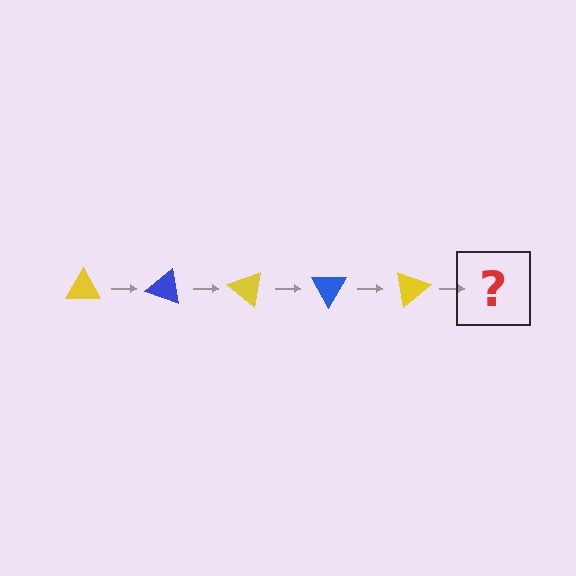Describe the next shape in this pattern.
It should be a blue triangle, rotated 100 degrees from the start.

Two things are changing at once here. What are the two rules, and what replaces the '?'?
The two rules are that it rotates 20 degrees each step and the color cycles through yellow and blue. The '?' should be a blue triangle, rotated 100 degrees from the start.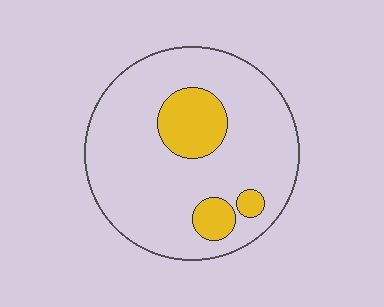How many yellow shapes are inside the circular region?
3.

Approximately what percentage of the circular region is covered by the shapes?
Approximately 15%.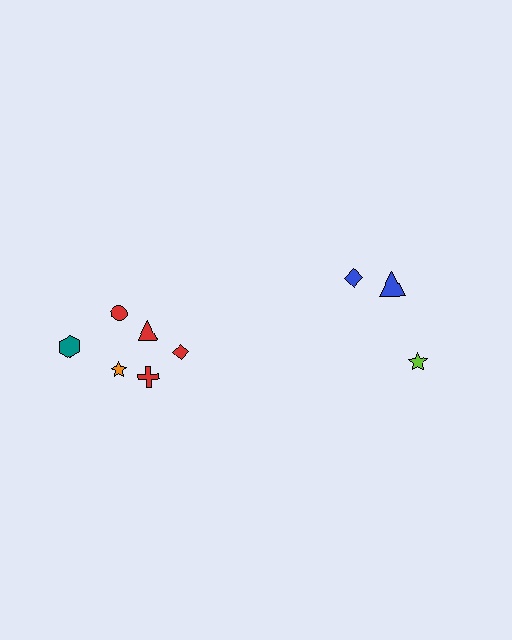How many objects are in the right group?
There are 3 objects.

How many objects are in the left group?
There are 6 objects.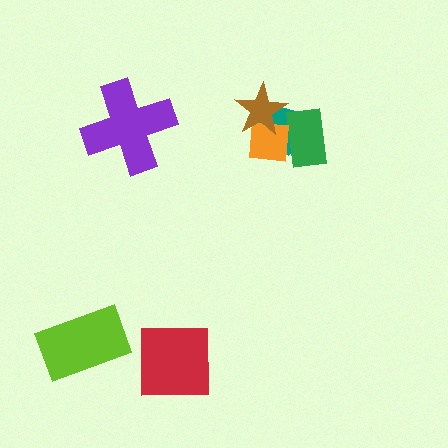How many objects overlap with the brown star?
2 objects overlap with the brown star.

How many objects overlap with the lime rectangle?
0 objects overlap with the lime rectangle.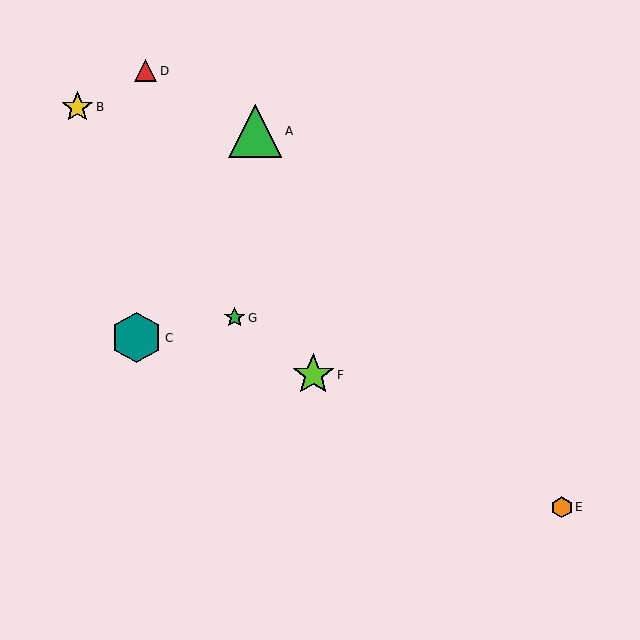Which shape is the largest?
The green triangle (labeled A) is the largest.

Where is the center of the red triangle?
The center of the red triangle is at (146, 71).